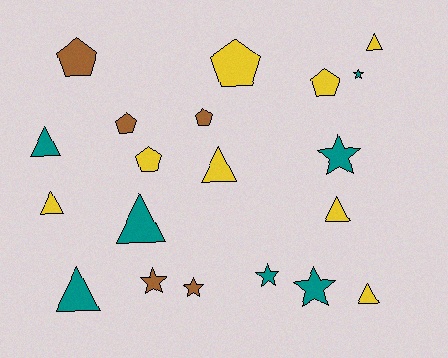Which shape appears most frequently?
Triangle, with 8 objects.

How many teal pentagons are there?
There are no teal pentagons.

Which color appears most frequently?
Yellow, with 8 objects.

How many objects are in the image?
There are 20 objects.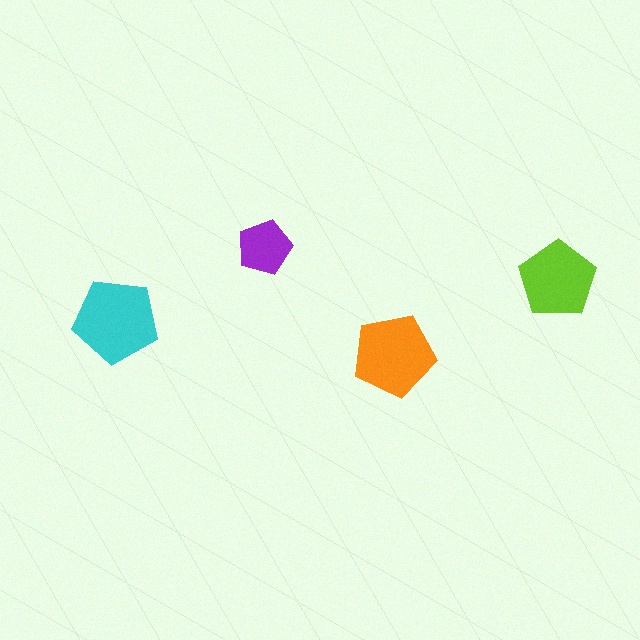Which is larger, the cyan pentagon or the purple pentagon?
The cyan one.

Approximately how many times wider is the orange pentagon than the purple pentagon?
About 1.5 times wider.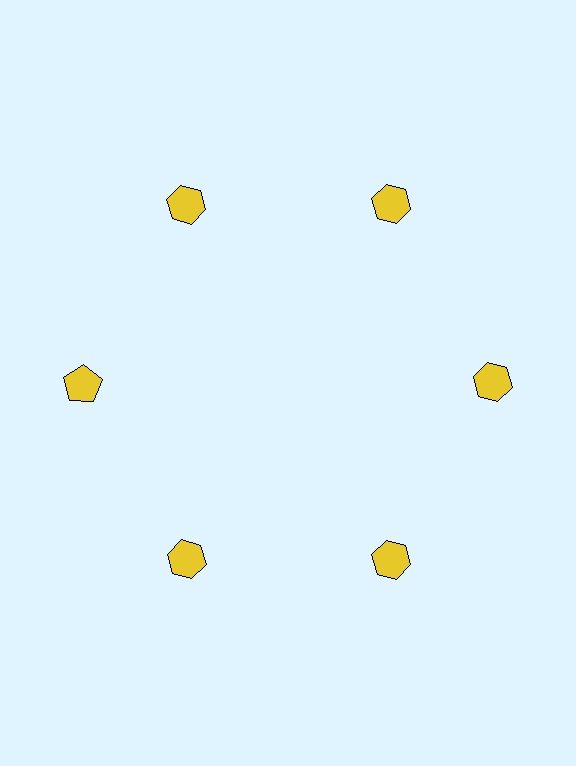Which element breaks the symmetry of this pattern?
The yellow pentagon at roughly the 9 o'clock position breaks the symmetry. All other shapes are yellow hexagons.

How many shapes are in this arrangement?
There are 6 shapes arranged in a ring pattern.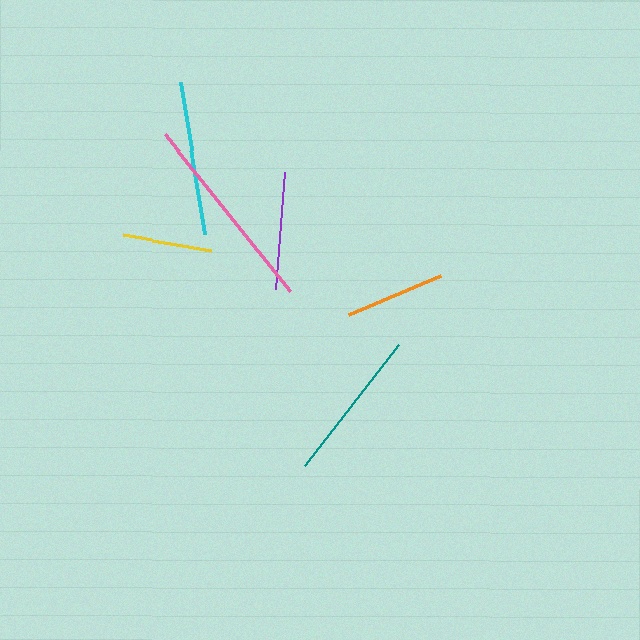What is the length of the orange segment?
The orange segment is approximately 100 pixels long.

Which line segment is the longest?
The pink line is the longest at approximately 201 pixels.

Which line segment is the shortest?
The yellow line is the shortest at approximately 89 pixels.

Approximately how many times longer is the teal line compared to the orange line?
The teal line is approximately 1.5 times the length of the orange line.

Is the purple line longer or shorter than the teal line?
The teal line is longer than the purple line.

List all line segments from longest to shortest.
From longest to shortest: pink, cyan, teal, purple, orange, yellow.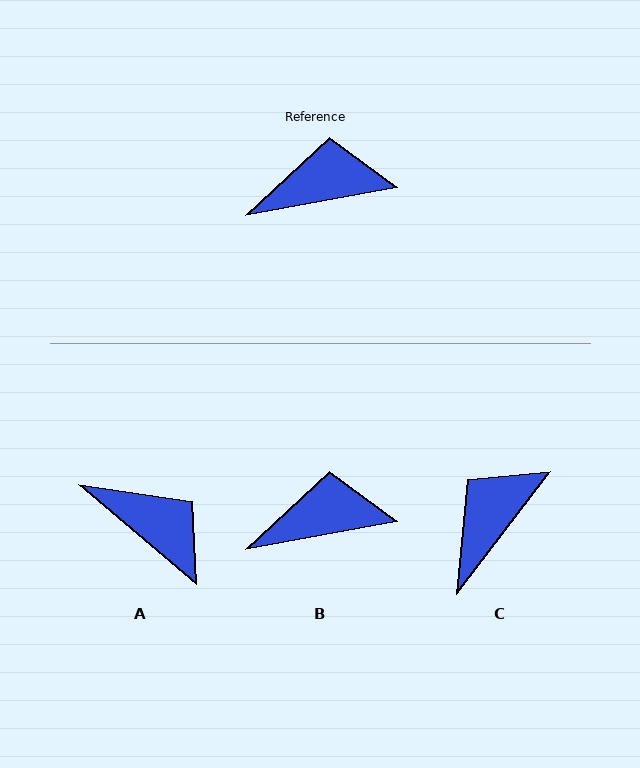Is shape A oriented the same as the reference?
No, it is off by about 51 degrees.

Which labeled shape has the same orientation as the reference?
B.